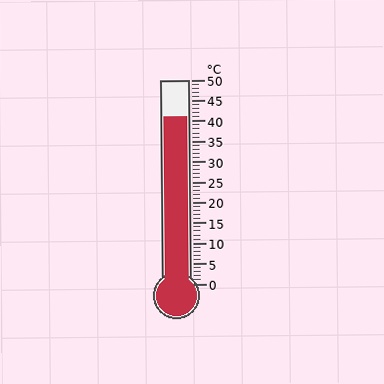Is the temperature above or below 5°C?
The temperature is above 5°C.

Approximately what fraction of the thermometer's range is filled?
The thermometer is filled to approximately 80% of its range.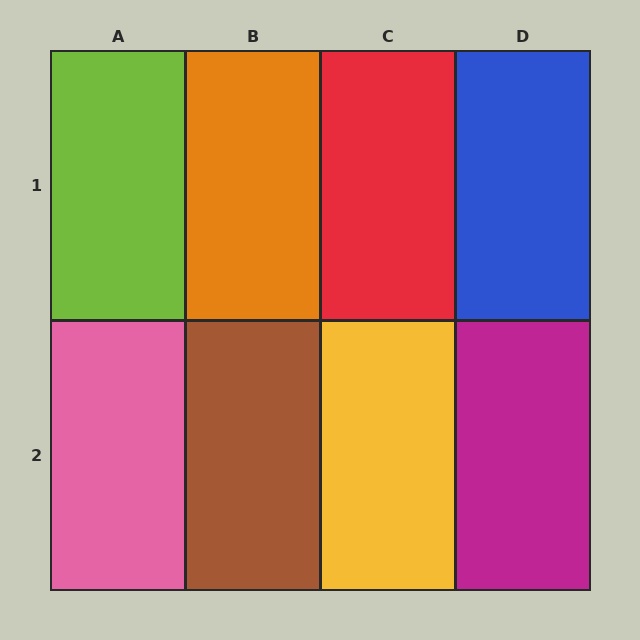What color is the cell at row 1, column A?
Lime.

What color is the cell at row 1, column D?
Blue.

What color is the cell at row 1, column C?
Red.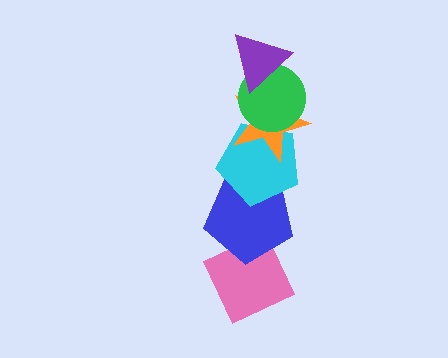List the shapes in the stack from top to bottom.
From top to bottom: the purple triangle, the green circle, the orange star, the cyan pentagon, the blue pentagon, the pink diamond.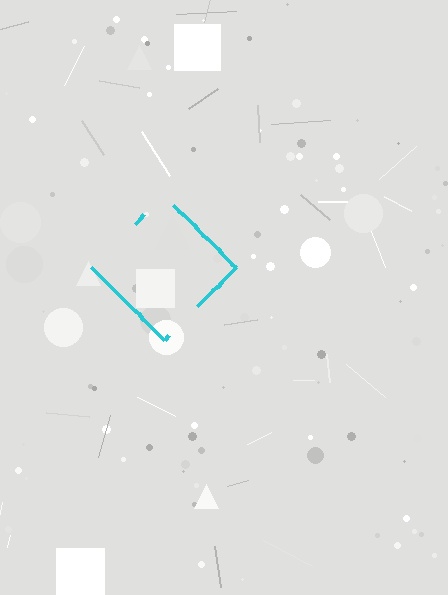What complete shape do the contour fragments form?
The contour fragments form a diamond.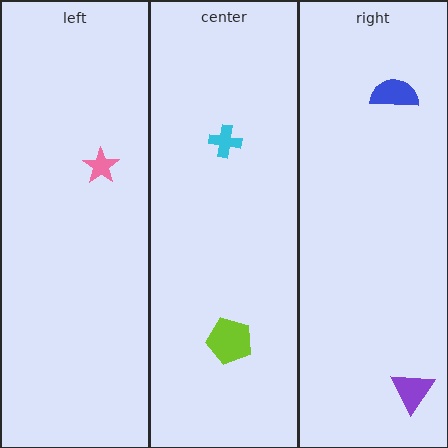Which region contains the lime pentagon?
The center region.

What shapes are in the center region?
The cyan cross, the lime pentagon.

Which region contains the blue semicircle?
The right region.